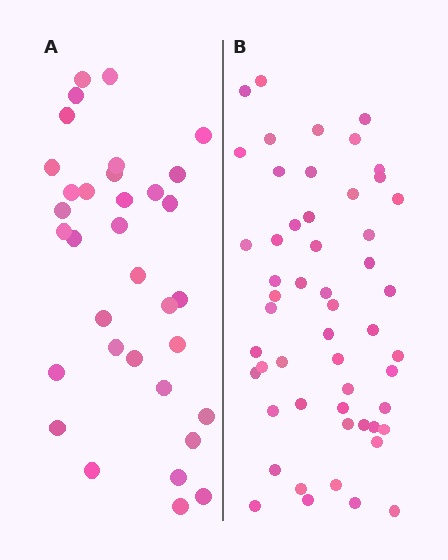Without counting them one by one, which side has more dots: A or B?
Region B (the right region) has more dots.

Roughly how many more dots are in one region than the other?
Region B has approximately 20 more dots than region A.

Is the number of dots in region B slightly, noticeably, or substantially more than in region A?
Region B has substantially more. The ratio is roughly 1.6 to 1.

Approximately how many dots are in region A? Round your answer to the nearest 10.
About 30 dots. (The exact count is 34, which rounds to 30.)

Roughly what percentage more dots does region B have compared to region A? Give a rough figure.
About 55% more.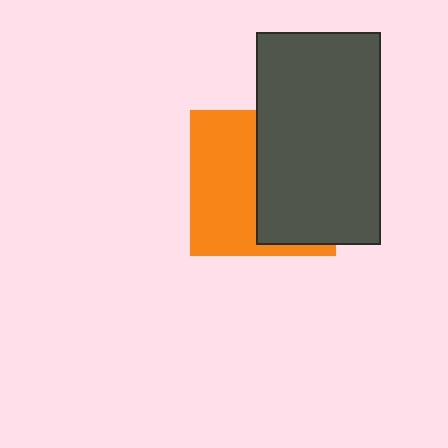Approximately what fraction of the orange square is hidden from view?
Roughly 51% of the orange square is hidden behind the dark gray rectangle.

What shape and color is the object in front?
The object in front is a dark gray rectangle.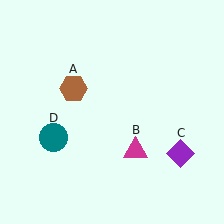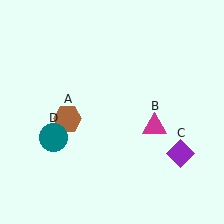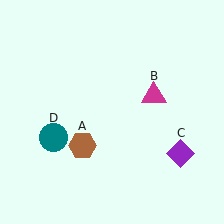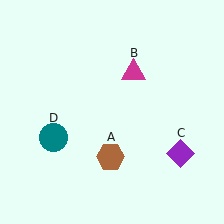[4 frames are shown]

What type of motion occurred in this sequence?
The brown hexagon (object A), magenta triangle (object B) rotated counterclockwise around the center of the scene.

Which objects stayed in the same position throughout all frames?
Purple diamond (object C) and teal circle (object D) remained stationary.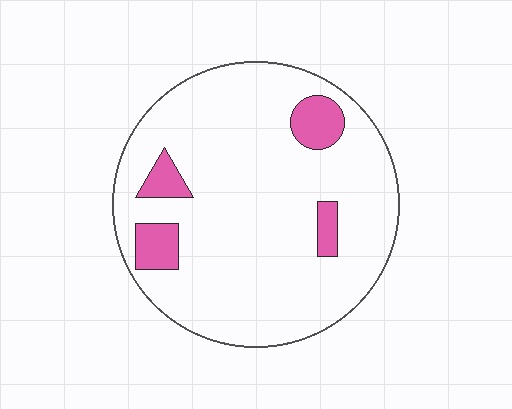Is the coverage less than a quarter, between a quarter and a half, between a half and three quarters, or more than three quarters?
Less than a quarter.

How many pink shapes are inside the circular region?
4.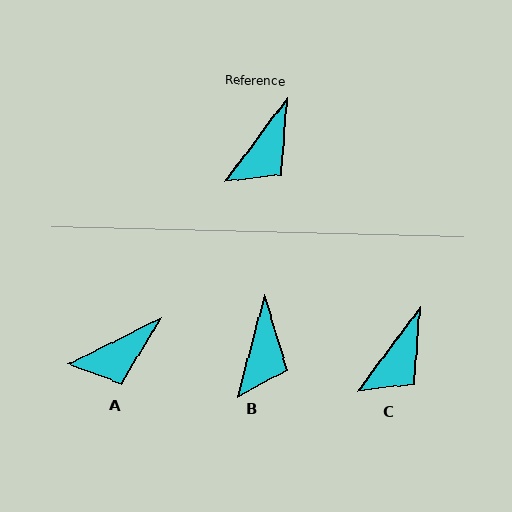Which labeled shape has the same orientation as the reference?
C.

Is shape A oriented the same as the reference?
No, it is off by about 27 degrees.